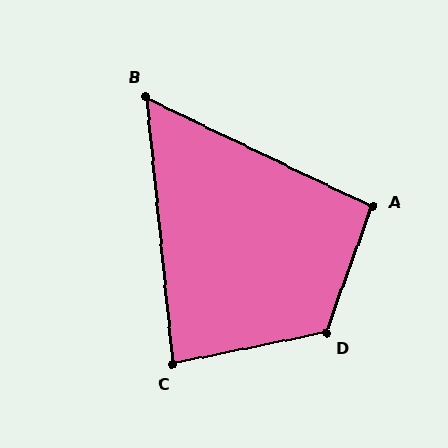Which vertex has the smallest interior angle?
B, at approximately 59 degrees.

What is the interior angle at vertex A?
Approximately 96 degrees (obtuse).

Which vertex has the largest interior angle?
D, at approximately 121 degrees.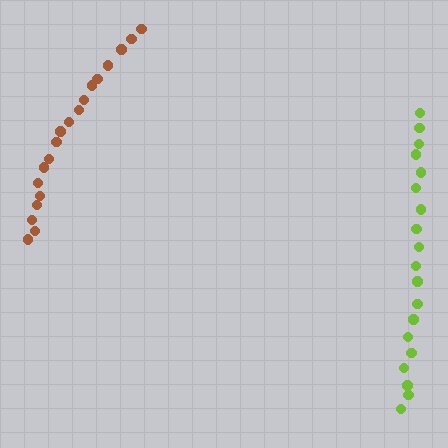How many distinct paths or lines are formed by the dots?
There are 2 distinct paths.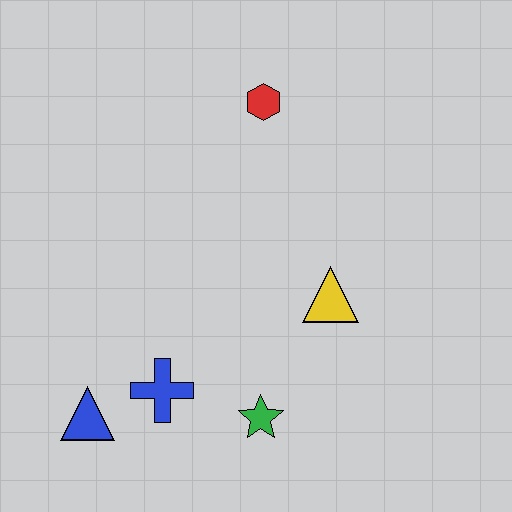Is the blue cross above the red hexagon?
No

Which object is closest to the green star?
The blue cross is closest to the green star.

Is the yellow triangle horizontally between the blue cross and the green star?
No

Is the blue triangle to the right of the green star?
No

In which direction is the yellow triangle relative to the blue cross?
The yellow triangle is to the right of the blue cross.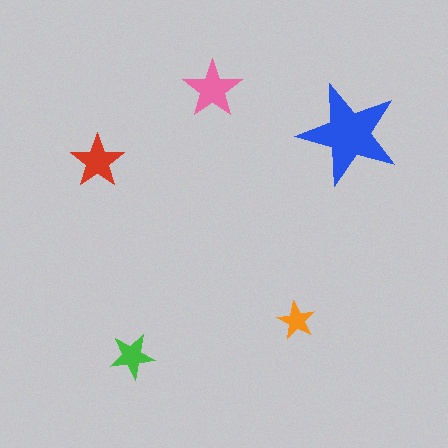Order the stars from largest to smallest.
the blue one, the pink one, the red one, the green one, the orange one.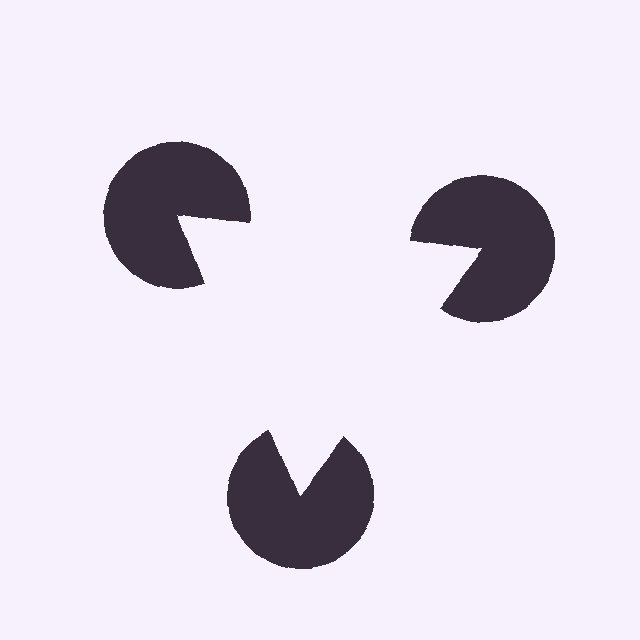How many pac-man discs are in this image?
There are 3 — one at each vertex of the illusory triangle.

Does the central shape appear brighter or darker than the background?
It typically appears slightly brighter than the background, even though no actual brightness change is drawn.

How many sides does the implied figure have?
3 sides.